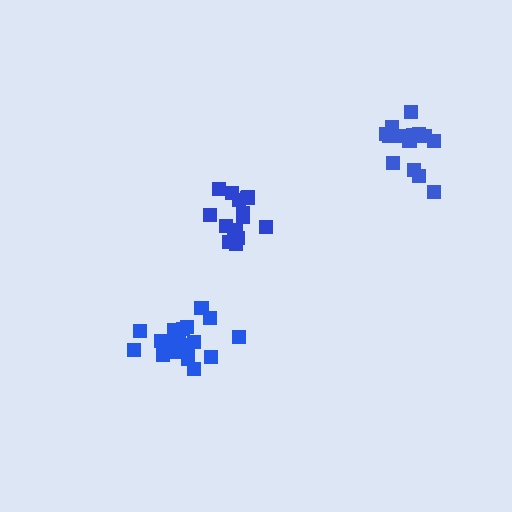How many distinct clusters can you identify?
There are 3 distinct clusters.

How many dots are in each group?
Group 1: 18 dots, Group 2: 15 dots, Group 3: 15 dots (48 total).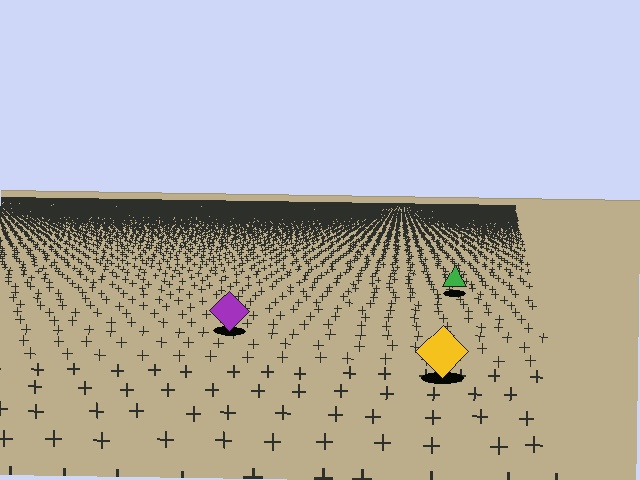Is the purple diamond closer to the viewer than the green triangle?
Yes. The purple diamond is closer — you can tell from the texture gradient: the ground texture is coarser near it.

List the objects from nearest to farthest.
From nearest to farthest: the yellow diamond, the purple diamond, the green triangle.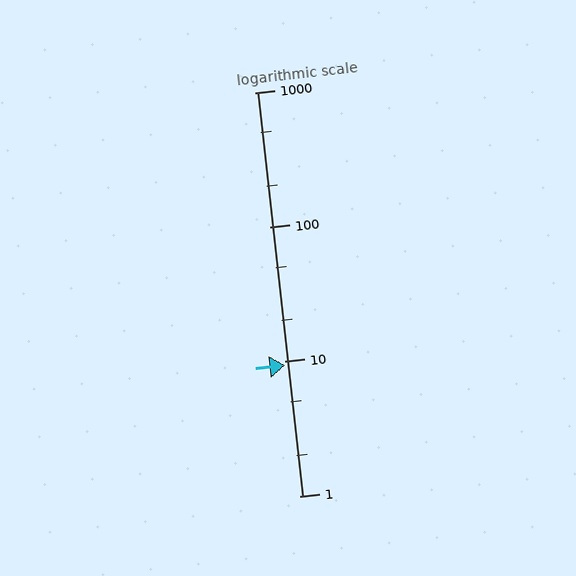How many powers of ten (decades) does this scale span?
The scale spans 3 decades, from 1 to 1000.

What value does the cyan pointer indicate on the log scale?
The pointer indicates approximately 9.3.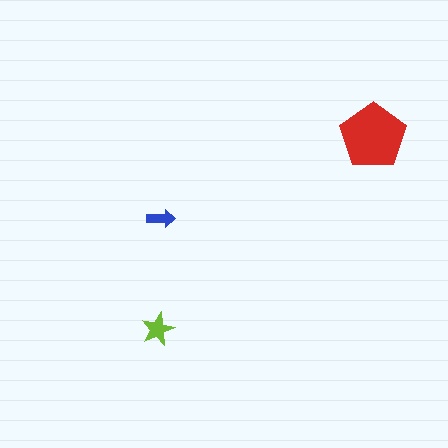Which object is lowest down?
The lime star is bottommost.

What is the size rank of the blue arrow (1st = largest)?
3rd.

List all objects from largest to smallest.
The red pentagon, the lime star, the blue arrow.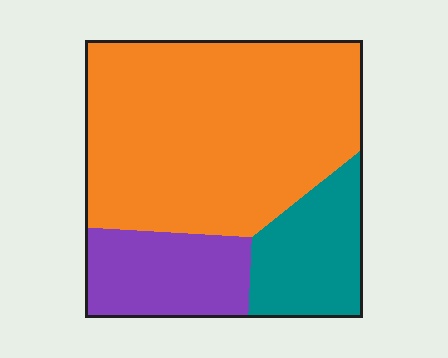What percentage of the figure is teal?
Teal takes up about one sixth (1/6) of the figure.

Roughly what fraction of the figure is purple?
Purple covers around 20% of the figure.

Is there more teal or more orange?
Orange.